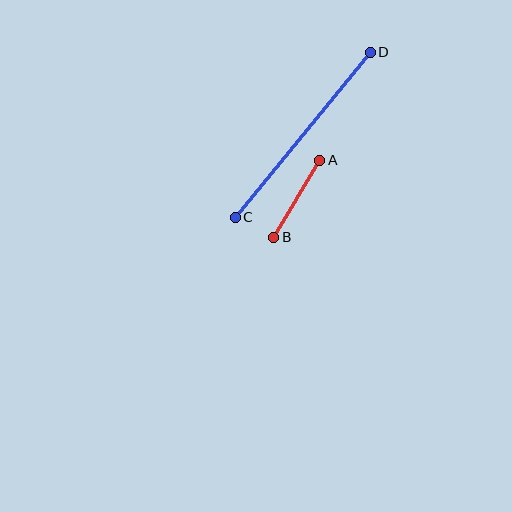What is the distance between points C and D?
The distance is approximately 213 pixels.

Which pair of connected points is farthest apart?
Points C and D are farthest apart.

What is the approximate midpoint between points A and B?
The midpoint is at approximately (297, 199) pixels.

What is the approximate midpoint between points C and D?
The midpoint is at approximately (303, 135) pixels.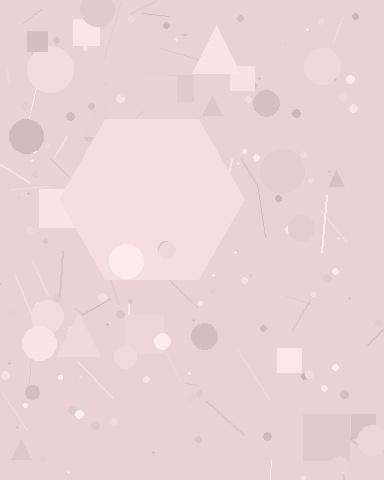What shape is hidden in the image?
A hexagon is hidden in the image.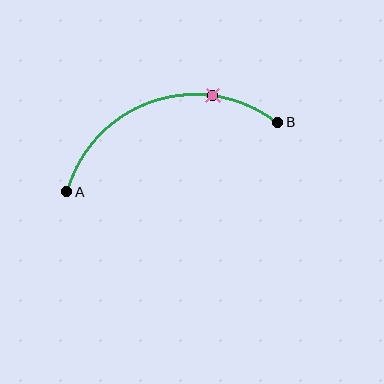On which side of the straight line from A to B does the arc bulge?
The arc bulges above the straight line connecting A and B.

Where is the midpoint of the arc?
The arc midpoint is the point on the curve farthest from the straight line joining A and B. It sits above that line.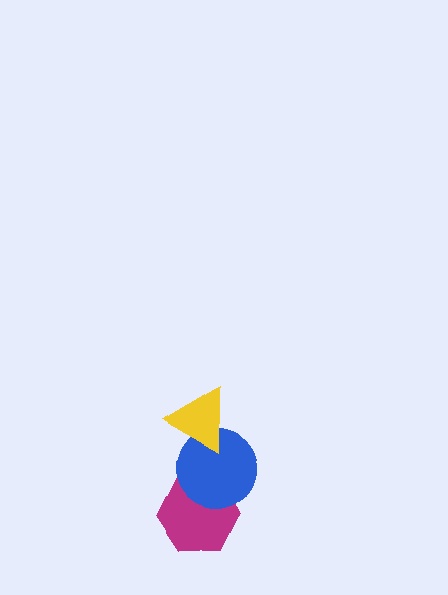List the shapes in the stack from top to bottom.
From top to bottom: the yellow triangle, the blue circle, the magenta hexagon.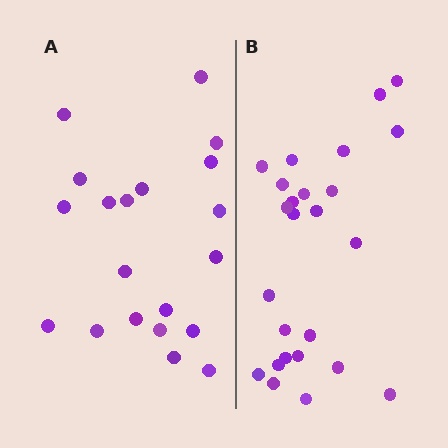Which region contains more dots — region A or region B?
Region B (the right region) has more dots.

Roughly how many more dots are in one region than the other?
Region B has about 5 more dots than region A.